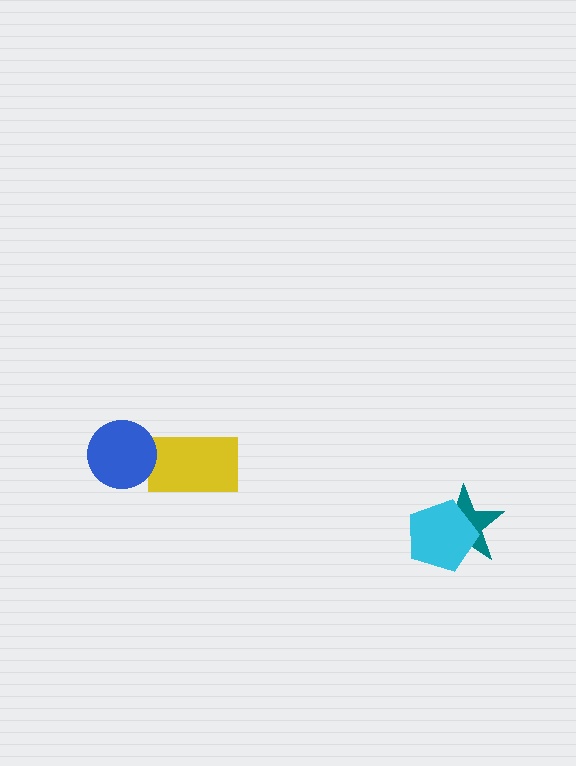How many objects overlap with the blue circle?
0 objects overlap with the blue circle.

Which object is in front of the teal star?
The cyan pentagon is in front of the teal star.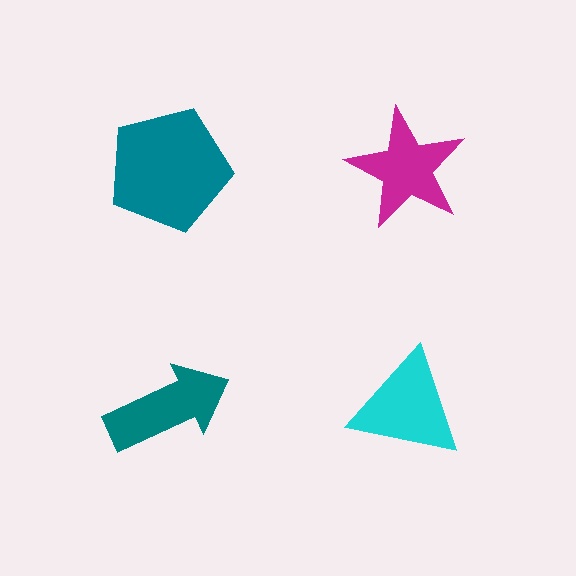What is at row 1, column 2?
A magenta star.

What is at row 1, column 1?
A teal pentagon.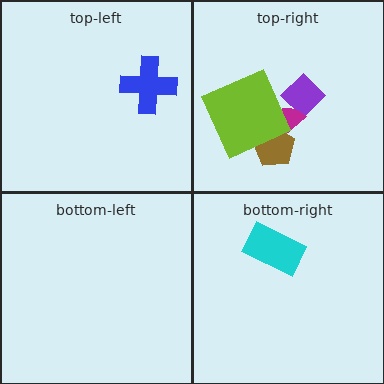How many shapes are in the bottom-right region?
1.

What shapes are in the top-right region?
The purple diamond, the magenta semicircle, the brown pentagon, the lime square.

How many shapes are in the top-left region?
1.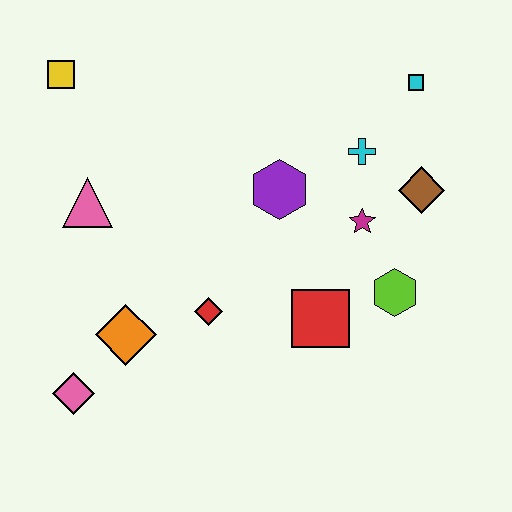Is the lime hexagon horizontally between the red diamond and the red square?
No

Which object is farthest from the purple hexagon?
The pink diamond is farthest from the purple hexagon.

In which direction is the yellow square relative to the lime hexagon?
The yellow square is to the left of the lime hexagon.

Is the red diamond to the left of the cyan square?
Yes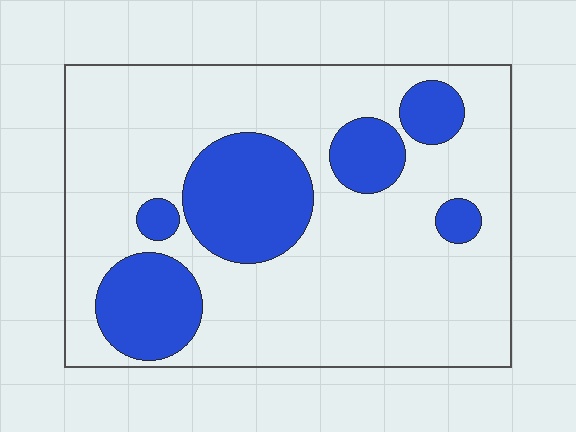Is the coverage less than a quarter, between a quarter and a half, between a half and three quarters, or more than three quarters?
Between a quarter and a half.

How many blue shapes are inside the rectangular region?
6.